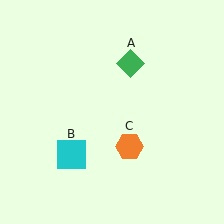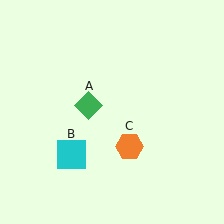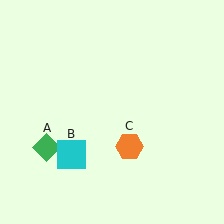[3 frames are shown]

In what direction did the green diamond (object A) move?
The green diamond (object A) moved down and to the left.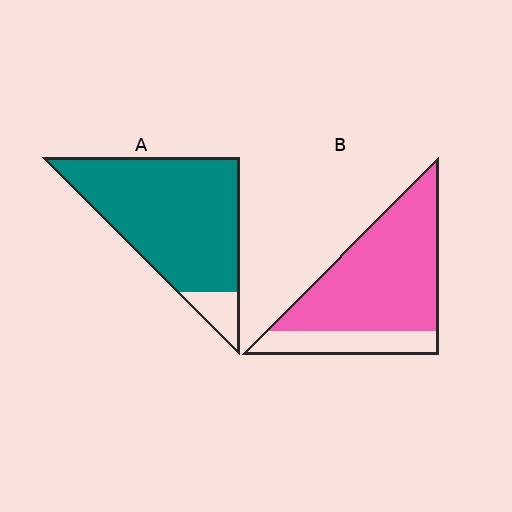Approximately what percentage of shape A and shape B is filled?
A is approximately 90% and B is approximately 75%.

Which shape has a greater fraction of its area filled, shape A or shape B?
Shape A.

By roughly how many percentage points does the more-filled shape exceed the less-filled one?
By roughly 10 percentage points (A over B).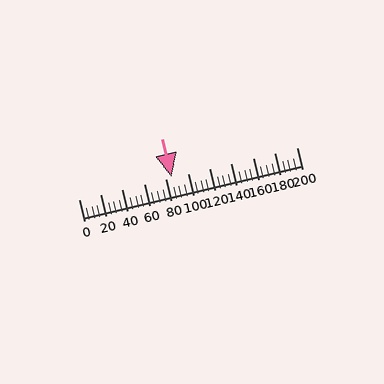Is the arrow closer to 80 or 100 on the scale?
The arrow is closer to 80.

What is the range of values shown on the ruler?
The ruler shows values from 0 to 200.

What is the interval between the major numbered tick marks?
The major tick marks are spaced 20 units apart.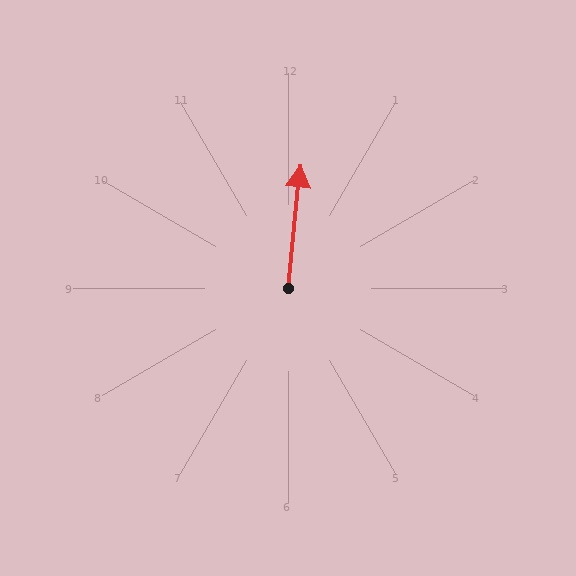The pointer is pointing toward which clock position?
Roughly 12 o'clock.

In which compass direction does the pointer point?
North.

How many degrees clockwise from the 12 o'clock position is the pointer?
Approximately 6 degrees.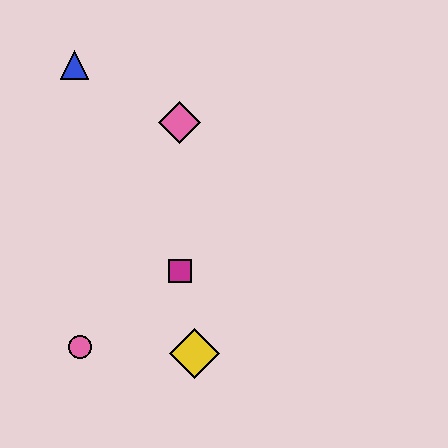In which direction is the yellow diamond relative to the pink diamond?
The yellow diamond is below the pink diamond.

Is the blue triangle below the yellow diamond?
No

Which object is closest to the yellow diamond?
The magenta square is closest to the yellow diamond.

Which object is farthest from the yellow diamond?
The blue triangle is farthest from the yellow diamond.